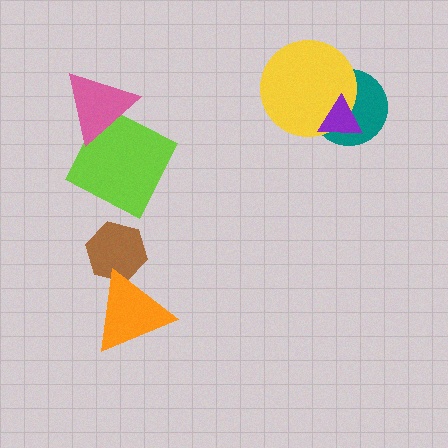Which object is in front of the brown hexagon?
The orange triangle is in front of the brown hexagon.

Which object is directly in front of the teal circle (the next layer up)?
The yellow circle is directly in front of the teal circle.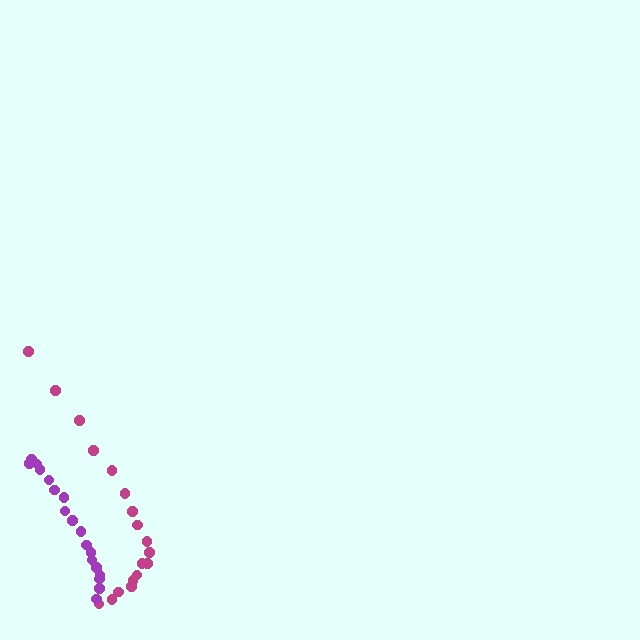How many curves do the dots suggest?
There are 2 distinct paths.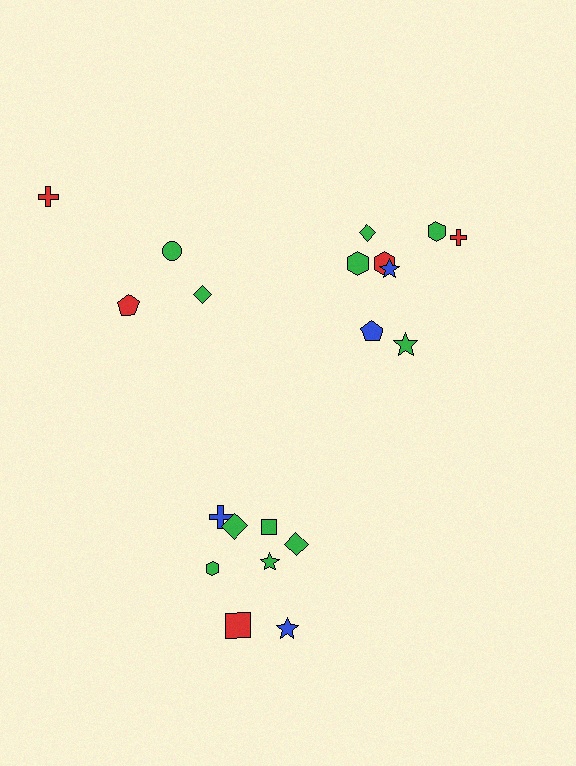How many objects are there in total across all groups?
There are 20 objects.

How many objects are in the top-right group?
There are 8 objects.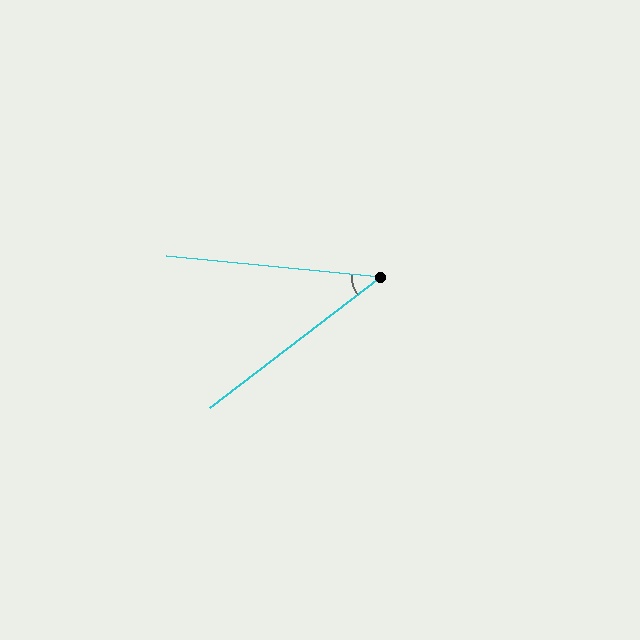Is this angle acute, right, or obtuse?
It is acute.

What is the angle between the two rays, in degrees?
Approximately 43 degrees.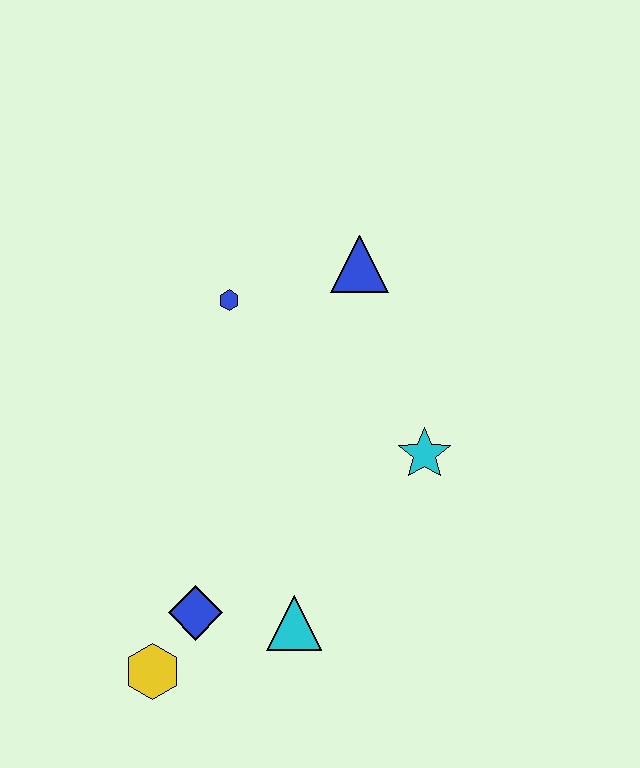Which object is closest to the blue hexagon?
The blue triangle is closest to the blue hexagon.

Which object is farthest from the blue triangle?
The yellow hexagon is farthest from the blue triangle.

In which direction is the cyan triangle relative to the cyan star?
The cyan triangle is below the cyan star.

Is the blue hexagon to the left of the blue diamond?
No